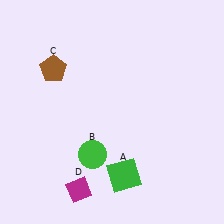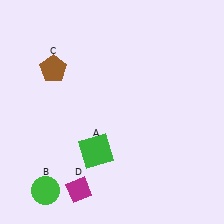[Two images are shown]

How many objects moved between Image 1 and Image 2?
2 objects moved between the two images.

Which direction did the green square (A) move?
The green square (A) moved left.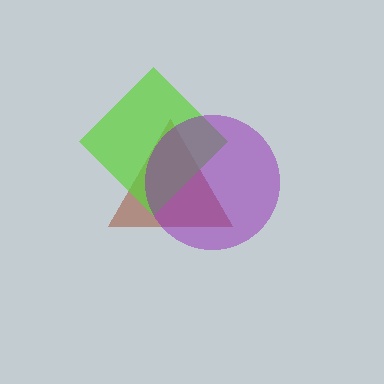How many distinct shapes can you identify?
There are 3 distinct shapes: a brown triangle, a lime diamond, a purple circle.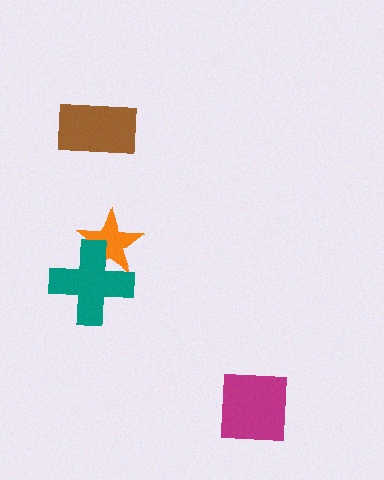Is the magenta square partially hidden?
No, no other shape covers it.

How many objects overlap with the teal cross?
1 object overlaps with the teal cross.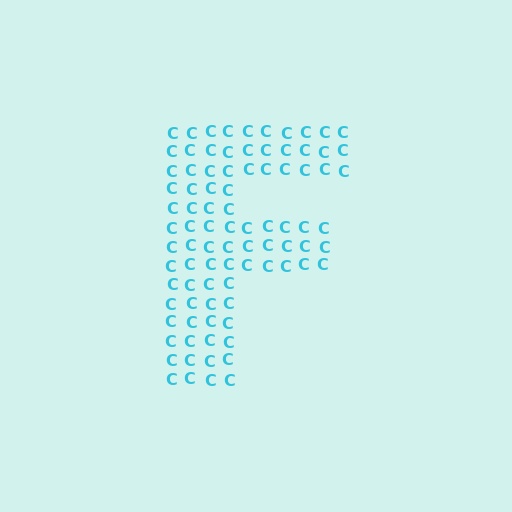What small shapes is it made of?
It is made of small letter C's.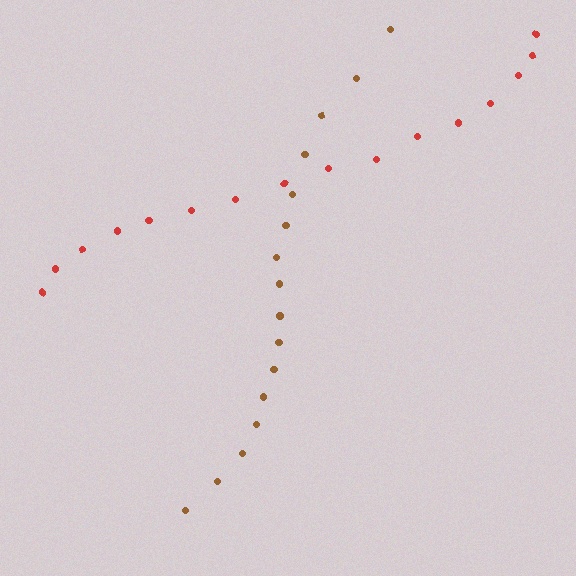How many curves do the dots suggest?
There are 2 distinct paths.